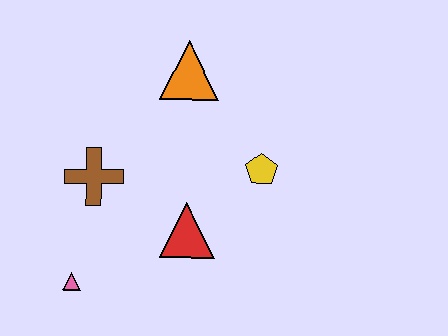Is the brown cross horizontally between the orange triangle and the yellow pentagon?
No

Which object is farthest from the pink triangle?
The orange triangle is farthest from the pink triangle.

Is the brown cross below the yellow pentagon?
Yes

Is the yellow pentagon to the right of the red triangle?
Yes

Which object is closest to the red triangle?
The yellow pentagon is closest to the red triangle.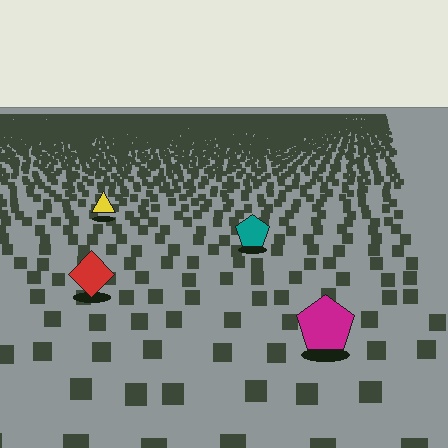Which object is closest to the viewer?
The magenta pentagon is closest. The texture marks near it are larger and more spread out.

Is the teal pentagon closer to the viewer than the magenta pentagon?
No. The magenta pentagon is closer — you can tell from the texture gradient: the ground texture is coarser near it.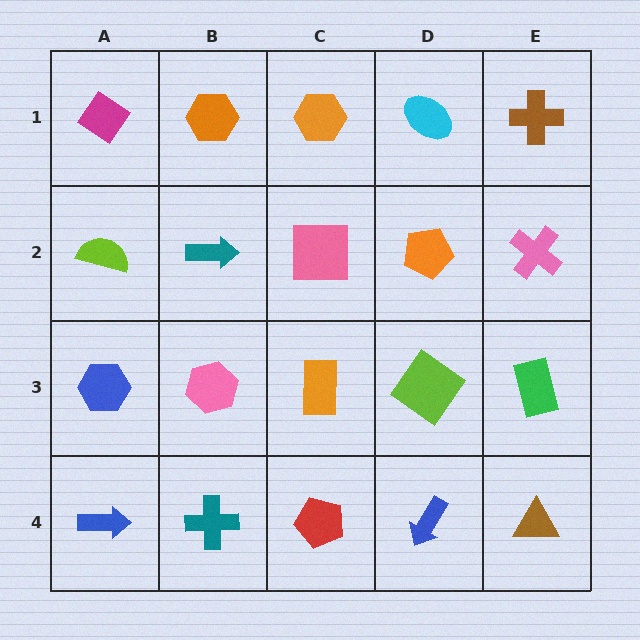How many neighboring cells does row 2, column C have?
4.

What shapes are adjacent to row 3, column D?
An orange pentagon (row 2, column D), a blue arrow (row 4, column D), an orange rectangle (row 3, column C), a green rectangle (row 3, column E).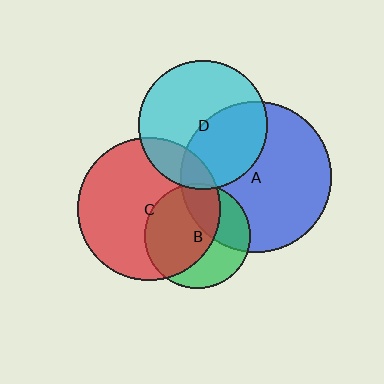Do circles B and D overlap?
Yes.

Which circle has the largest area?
Circle A (blue).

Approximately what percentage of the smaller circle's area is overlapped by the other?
Approximately 5%.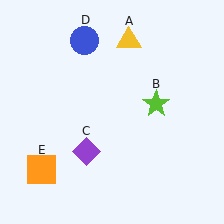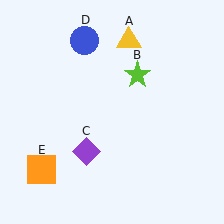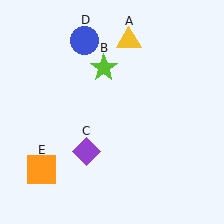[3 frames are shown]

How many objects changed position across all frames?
1 object changed position: lime star (object B).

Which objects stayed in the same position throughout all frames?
Yellow triangle (object A) and purple diamond (object C) and blue circle (object D) and orange square (object E) remained stationary.